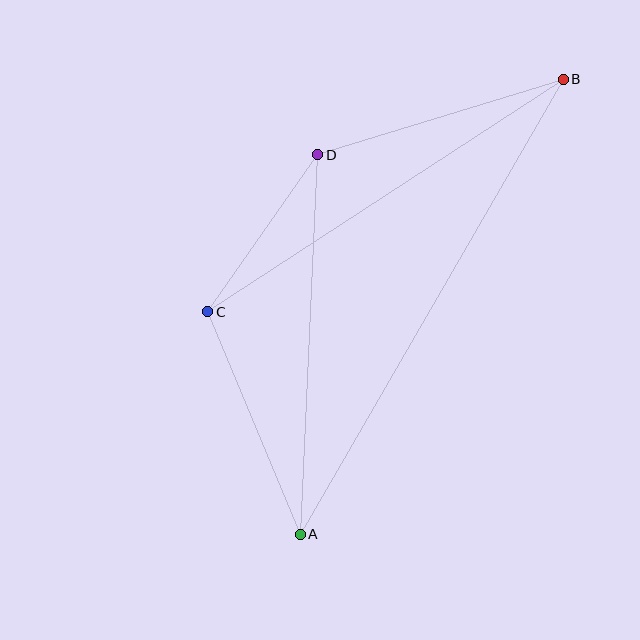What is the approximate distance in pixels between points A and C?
The distance between A and C is approximately 241 pixels.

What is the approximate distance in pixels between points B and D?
The distance between B and D is approximately 257 pixels.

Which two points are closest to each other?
Points C and D are closest to each other.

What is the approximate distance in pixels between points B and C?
The distance between B and C is approximately 425 pixels.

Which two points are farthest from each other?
Points A and B are farthest from each other.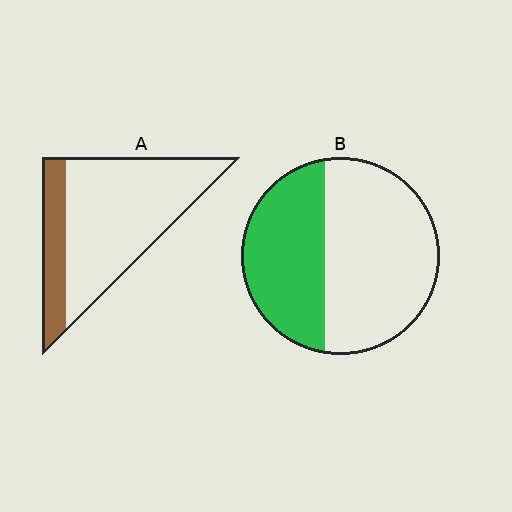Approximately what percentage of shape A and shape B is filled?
A is approximately 25% and B is approximately 40%.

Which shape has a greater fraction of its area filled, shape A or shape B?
Shape B.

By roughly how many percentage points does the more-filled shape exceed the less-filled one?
By roughly 15 percentage points (B over A).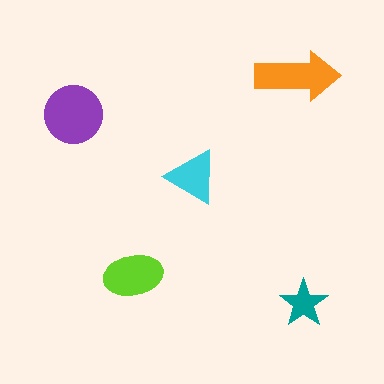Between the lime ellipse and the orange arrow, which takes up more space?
The orange arrow.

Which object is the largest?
The purple circle.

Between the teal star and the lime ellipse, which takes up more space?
The lime ellipse.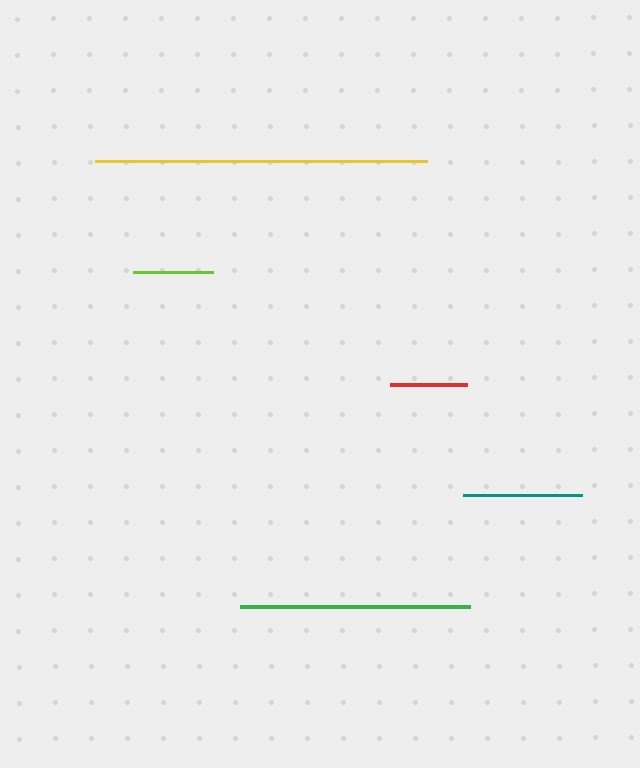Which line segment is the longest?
The yellow line is the longest at approximately 332 pixels.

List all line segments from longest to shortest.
From longest to shortest: yellow, green, teal, lime, red.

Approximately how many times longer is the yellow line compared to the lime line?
The yellow line is approximately 4.1 times the length of the lime line.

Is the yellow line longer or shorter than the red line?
The yellow line is longer than the red line.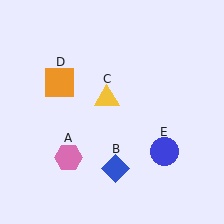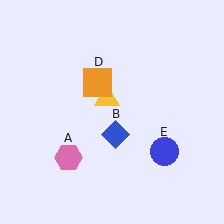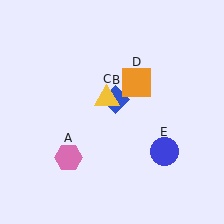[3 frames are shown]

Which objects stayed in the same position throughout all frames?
Pink hexagon (object A) and yellow triangle (object C) and blue circle (object E) remained stationary.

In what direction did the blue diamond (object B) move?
The blue diamond (object B) moved up.